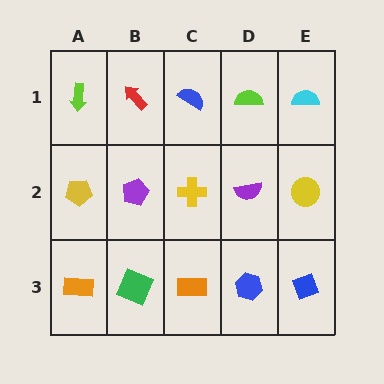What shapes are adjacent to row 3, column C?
A yellow cross (row 2, column C), a green square (row 3, column B), a blue hexagon (row 3, column D).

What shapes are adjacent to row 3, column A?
A yellow pentagon (row 2, column A), a green square (row 3, column B).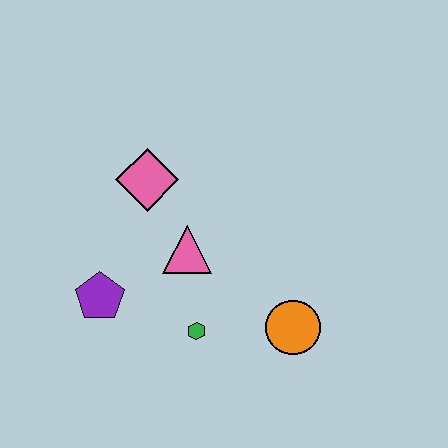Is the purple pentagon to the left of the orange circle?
Yes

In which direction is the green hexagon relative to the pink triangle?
The green hexagon is below the pink triangle.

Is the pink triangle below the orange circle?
No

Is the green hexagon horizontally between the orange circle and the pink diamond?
Yes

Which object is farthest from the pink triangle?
The orange circle is farthest from the pink triangle.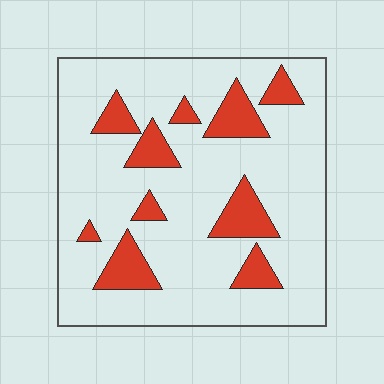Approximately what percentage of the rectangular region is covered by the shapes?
Approximately 20%.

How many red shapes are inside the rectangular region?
10.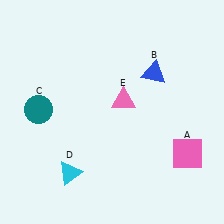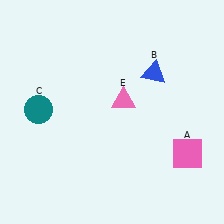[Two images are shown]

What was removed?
The cyan triangle (D) was removed in Image 2.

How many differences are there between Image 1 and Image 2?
There is 1 difference between the two images.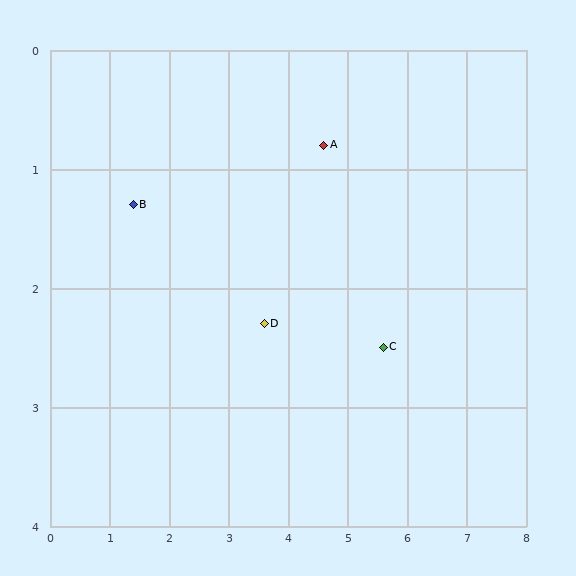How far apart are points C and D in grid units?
Points C and D are about 2.0 grid units apart.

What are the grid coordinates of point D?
Point D is at approximately (3.6, 2.3).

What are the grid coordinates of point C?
Point C is at approximately (5.6, 2.5).